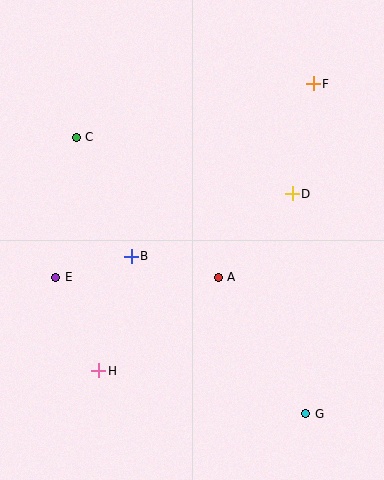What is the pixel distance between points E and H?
The distance between E and H is 103 pixels.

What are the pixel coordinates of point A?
Point A is at (218, 277).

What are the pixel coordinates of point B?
Point B is at (131, 256).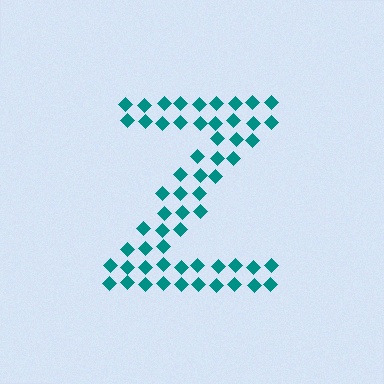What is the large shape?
The large shape is the letter Z.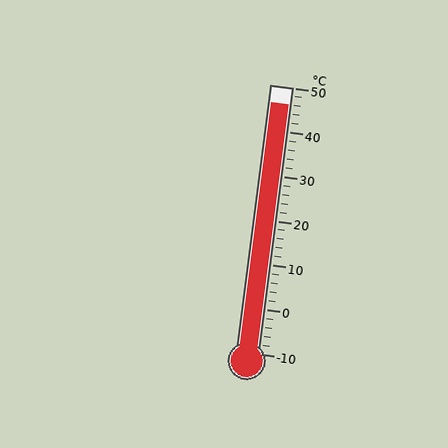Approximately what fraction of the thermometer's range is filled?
The thermometer is filled to approximately 95% of its range.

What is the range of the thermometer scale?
The thermometer scale ranges from -10°C to 50°C.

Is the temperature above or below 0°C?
The temperature is above 0°C.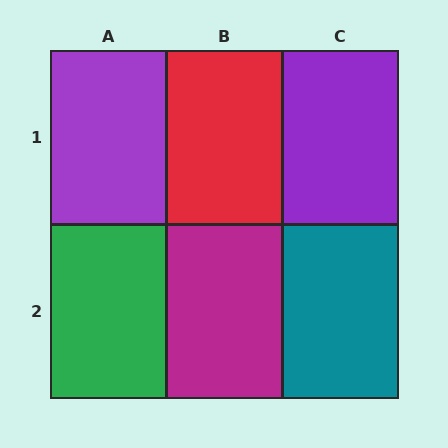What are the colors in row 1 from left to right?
Purple, red, purple.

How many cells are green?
1 cell is green.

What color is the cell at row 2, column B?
Magenta.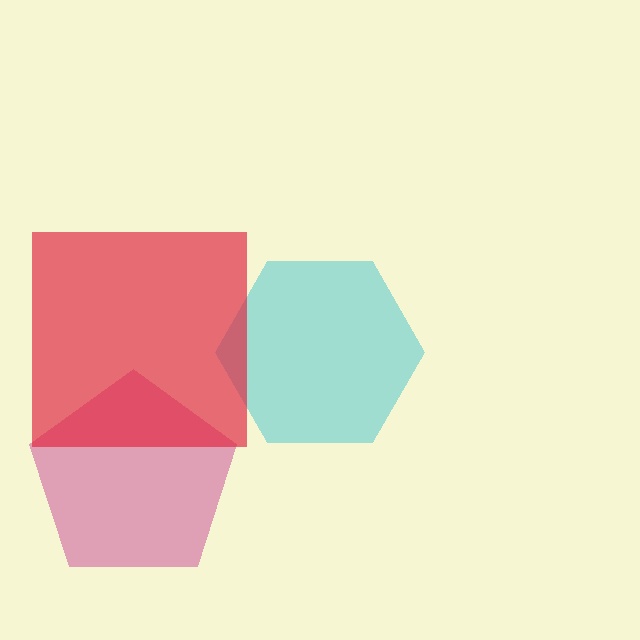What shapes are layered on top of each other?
The layered shapes are: a magenta pentagon, a cyan hexagon, a red square.